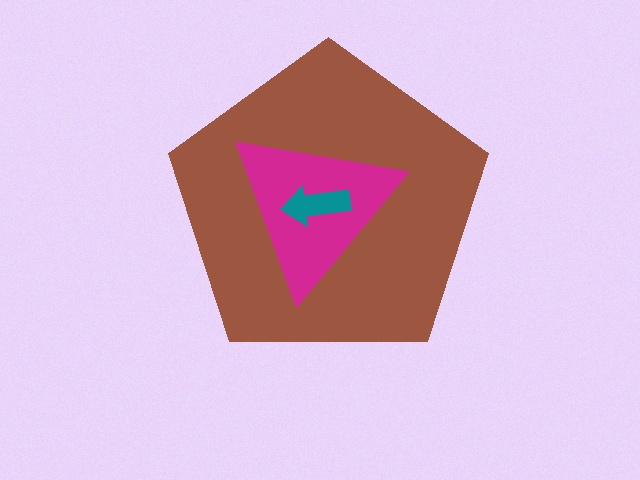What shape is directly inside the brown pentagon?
The magenta triangle.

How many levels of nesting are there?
3.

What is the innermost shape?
The teal arrow.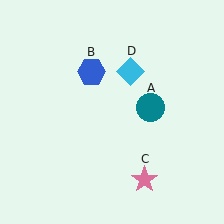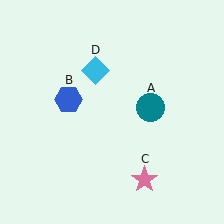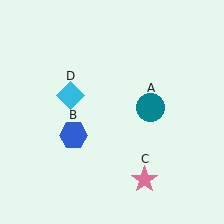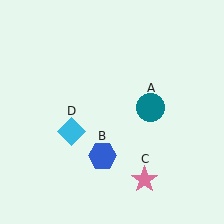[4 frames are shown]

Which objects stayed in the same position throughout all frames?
Teal circle (object A) and pink star (object C) remained stationary.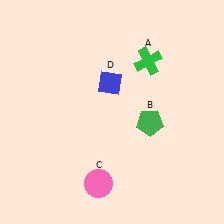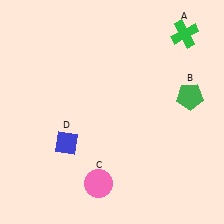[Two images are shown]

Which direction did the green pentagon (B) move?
The green pentagon (B) moved right.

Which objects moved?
The objects that moved are: the green cross (A), the green pentagon (B), the blue diamond (D).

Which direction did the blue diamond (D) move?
The blue diamond (D) moved down.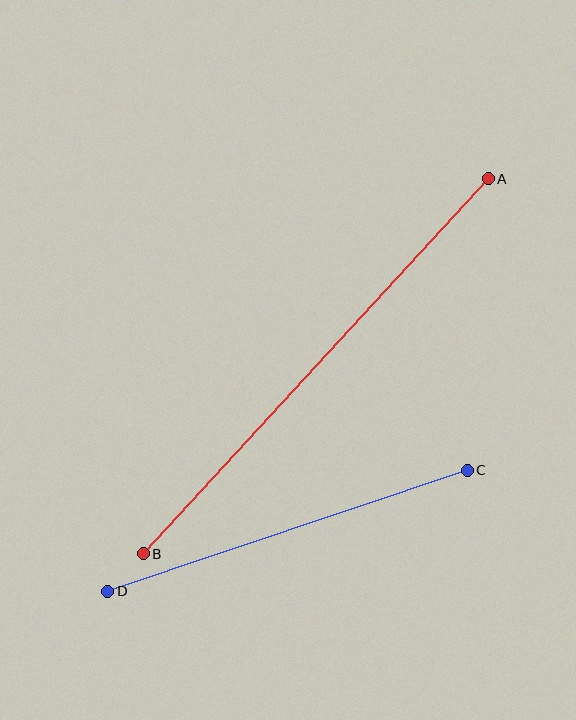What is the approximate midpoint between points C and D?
The midpoint is at approximately (288, 531) pixels.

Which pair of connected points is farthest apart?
Points A and B are farthest apart.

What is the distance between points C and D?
The distance is approximately 379 pixels.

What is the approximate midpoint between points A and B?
The midpoint is at approximately (316, 366) pixels.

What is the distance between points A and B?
The distance is approximately 509 pixels.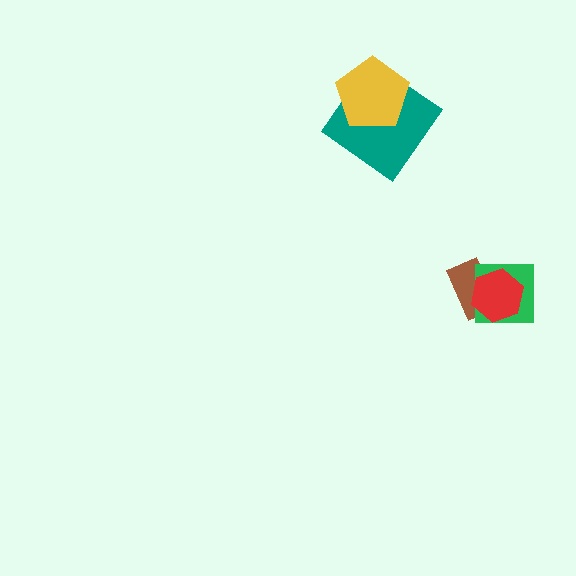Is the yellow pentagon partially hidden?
No, no other shape covers it.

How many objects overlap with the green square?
2 objects overlap with the green square.